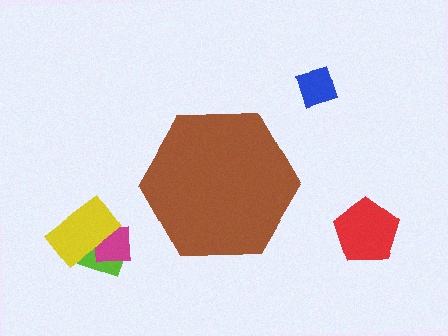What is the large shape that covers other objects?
A brown hexagon.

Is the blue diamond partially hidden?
No, the blue diamond is fully visible.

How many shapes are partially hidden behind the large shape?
0 shapes are partially hidden.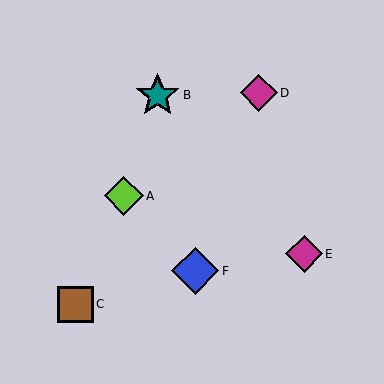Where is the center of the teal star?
The center of the teal star is at (158, 95).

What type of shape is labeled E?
Shape E is a magenta diamond.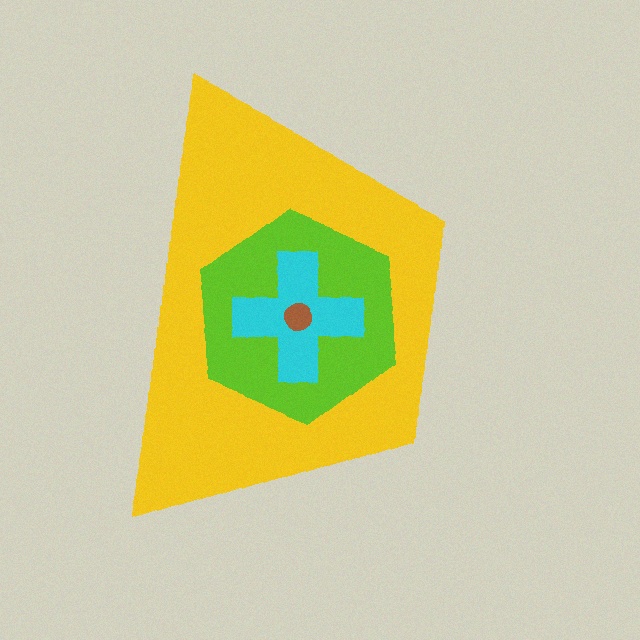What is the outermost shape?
The yellow trapezoid.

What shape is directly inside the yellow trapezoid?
The lime hexagon.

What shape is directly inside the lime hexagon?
The cyan cross.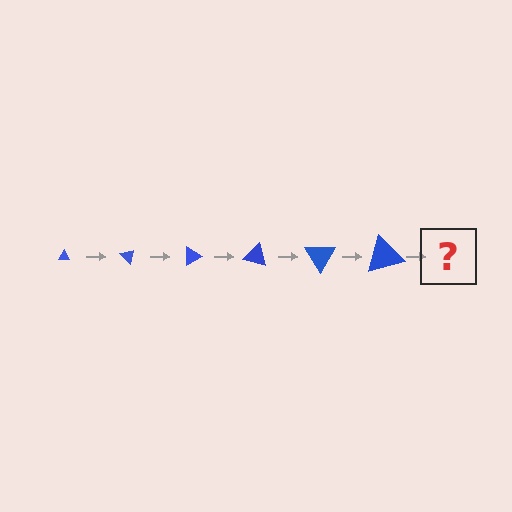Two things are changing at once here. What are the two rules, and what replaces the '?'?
The two rules are that the triangle grows larger each step and it rotates 45 degrees each step. The '?' should be a triangle, larger than the previous one and rotated 270 degrees from the start.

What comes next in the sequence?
The next element should be a triangle, larger than the previous one and rotated 270 degrees from the start.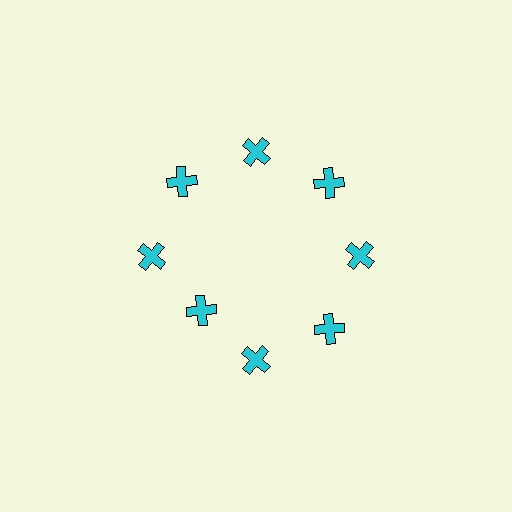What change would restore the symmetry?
The symmetry would be restored by moving it outward, back onto the ring so that all 8 crosses sit at equal angles and equal distance from the center.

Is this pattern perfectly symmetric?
No. The 8 cyan crosses are arranged in a ring, but one element near the 8 o'clock position is pulled inward toward the center, breaking the 8-fold rotational symmetry.